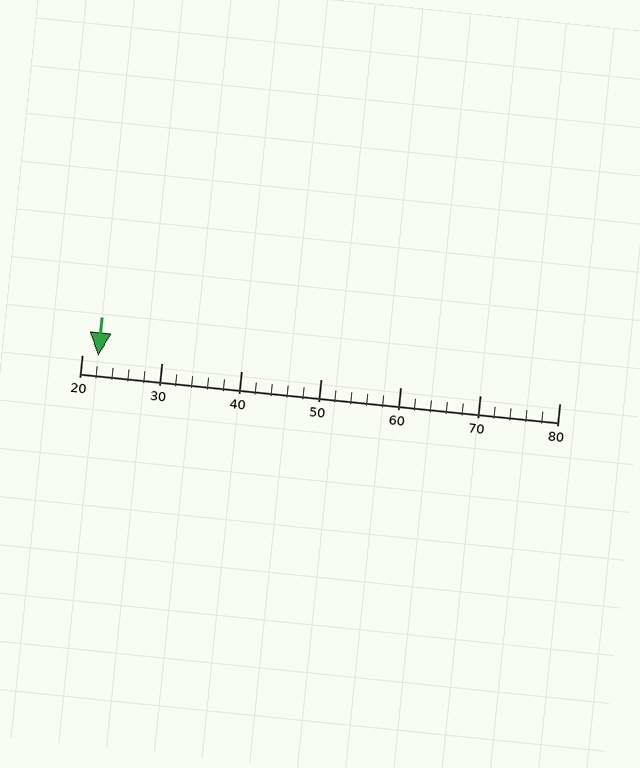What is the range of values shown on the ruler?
The ruler shows values from 20 to 80.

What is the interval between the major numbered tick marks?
The major tick marks are spaced 10 units apart.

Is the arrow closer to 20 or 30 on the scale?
The arrow is closer to 20.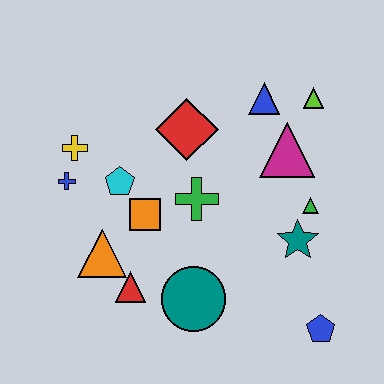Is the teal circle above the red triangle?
No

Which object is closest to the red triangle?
The orange triangle is closest to the red triangle.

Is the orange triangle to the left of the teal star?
Yes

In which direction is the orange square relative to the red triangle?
The orange square is above the red triangle.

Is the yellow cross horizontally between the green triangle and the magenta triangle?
No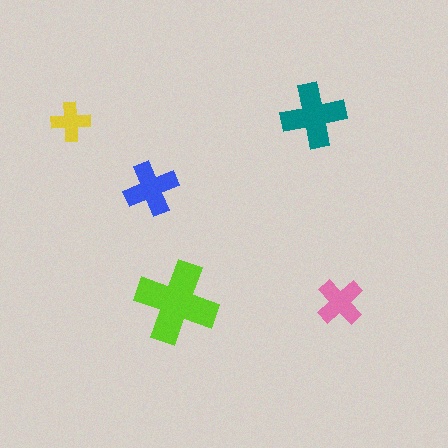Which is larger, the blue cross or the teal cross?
The teal one.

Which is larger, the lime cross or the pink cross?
The lime one.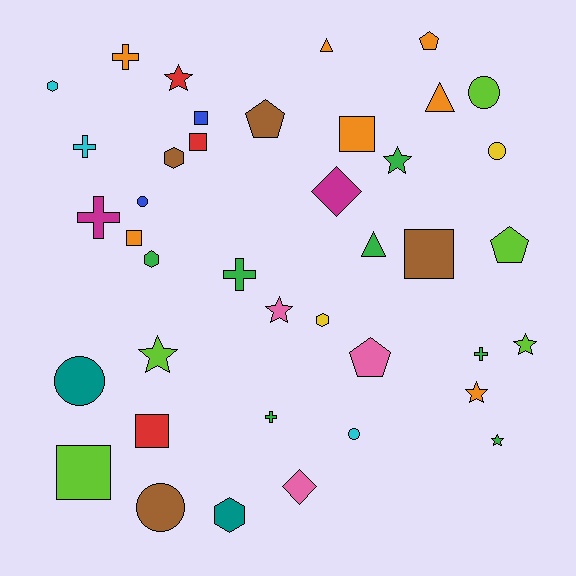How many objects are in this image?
There are 40 objects.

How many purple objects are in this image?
There are no purple objects.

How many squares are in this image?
There are 7 squares.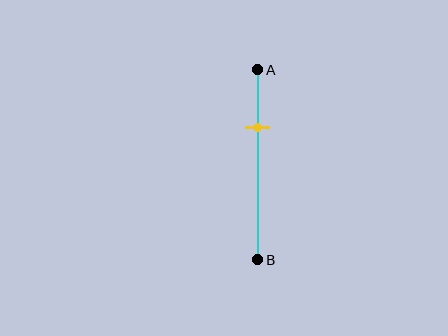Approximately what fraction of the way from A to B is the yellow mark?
The yellow mark is approximately 30% of the way from A to B.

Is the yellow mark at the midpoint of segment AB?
No, the mark is at about 30% from A, not at the 50% midpoint.